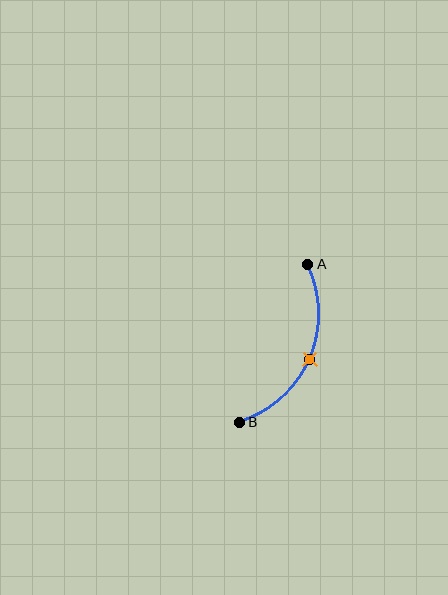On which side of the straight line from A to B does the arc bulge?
The arc bulges to the right of the straight line connecting A and B.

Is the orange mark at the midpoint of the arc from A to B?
Yes. The orange mark lies on the arc at equal arc-length from both A and B — it is the arc midpoint.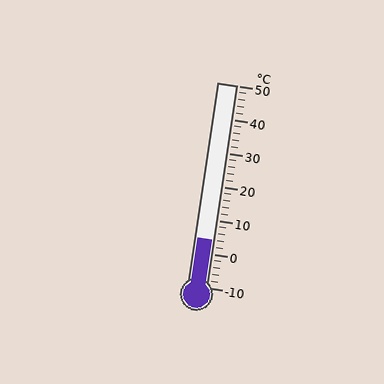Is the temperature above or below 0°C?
The temperature is above 0°C.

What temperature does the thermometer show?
The thermometer shows approximately 4°C.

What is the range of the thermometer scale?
The thermometer scale ranges from -10°C to 50°C.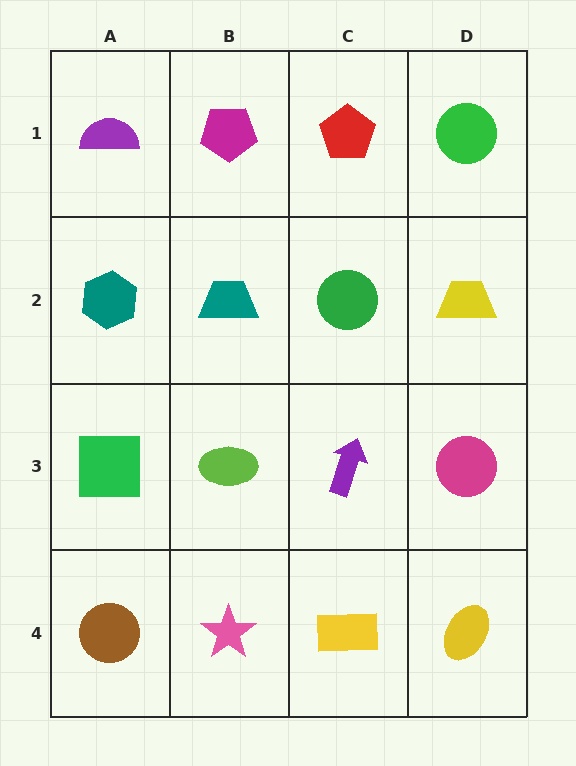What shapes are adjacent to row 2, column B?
A magenta pentagon (row 1, column B), a lime ellipse (row 3, column B), a teal hexagon (row 2, column A), a green circle (row 2, column C).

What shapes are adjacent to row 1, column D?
A yellow trapezoid (row 2, column D), a red pentagon (row 1, column C).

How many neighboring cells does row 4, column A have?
2.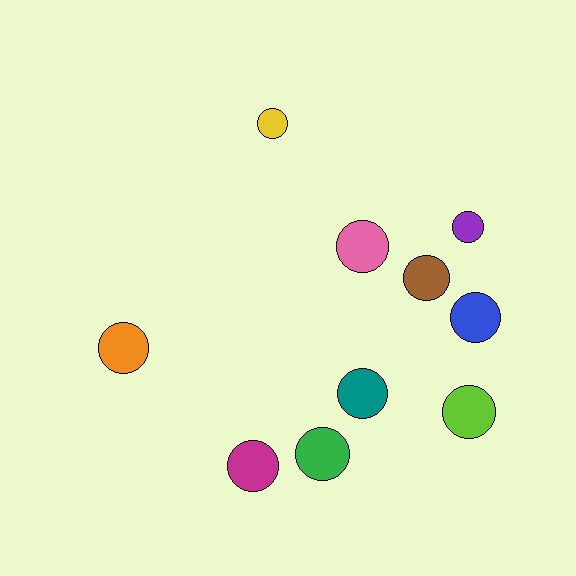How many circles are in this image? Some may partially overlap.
There are 10 circles.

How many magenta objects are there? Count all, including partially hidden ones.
There is 1 magenta object.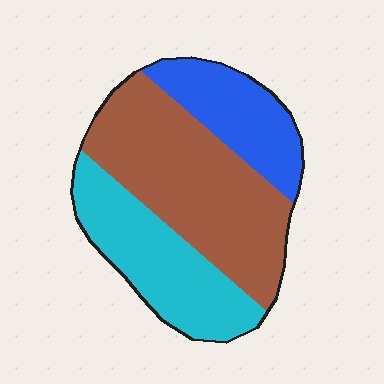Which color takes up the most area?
Brown, at roughly 50%.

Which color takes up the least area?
Blue, at roughly 20%.